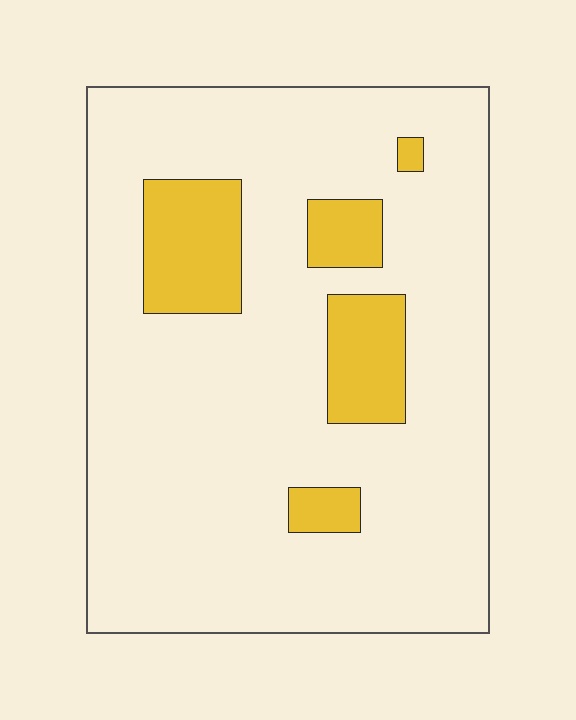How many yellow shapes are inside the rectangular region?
5.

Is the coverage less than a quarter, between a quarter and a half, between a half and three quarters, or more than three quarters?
Less than a quarter.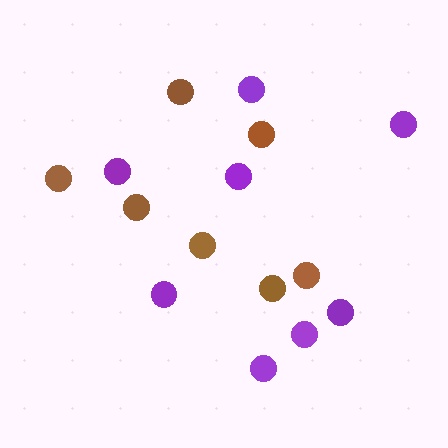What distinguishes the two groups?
There are 2 groups: one group of brown circles (7) and one group of purple circles (8).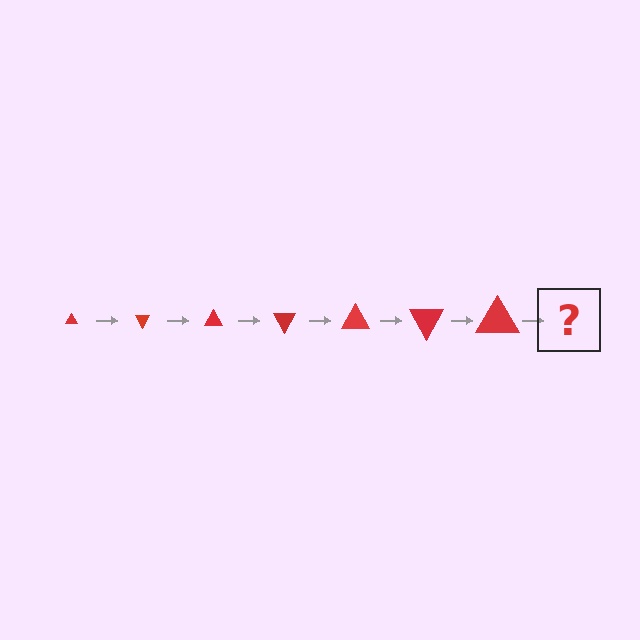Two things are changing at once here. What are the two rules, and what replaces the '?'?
The two rules are that the triangle grows larger each step and it rotates 60 degrees each step. The '?' should be a triangle, larger than the previous one and rotated 420 degrees from the start.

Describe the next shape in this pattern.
It should be a triangle, larger than the previous one and rotated 420 degrees from the start.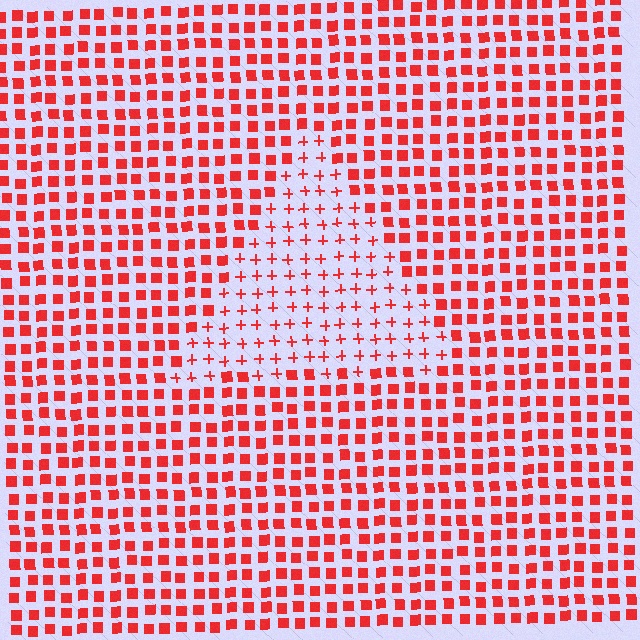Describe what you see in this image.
The image is filled with small red elements arranged in a uniform grid. A triangle-shaped region contains plus signs, while the surrounding area contains squares. The boundary is defined purely by the change in element shape.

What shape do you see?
I see a triangle.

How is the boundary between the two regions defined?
The boundary is defined by a change in element shape: plus signs inside vs. squares outside. All elements share the same color and spacing.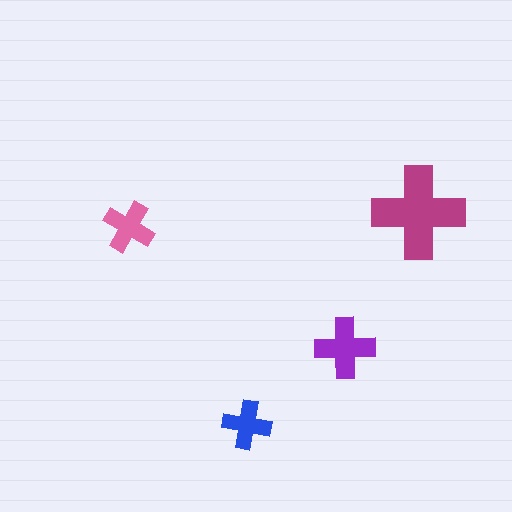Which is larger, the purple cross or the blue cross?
The purple one.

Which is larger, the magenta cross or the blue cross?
The magenta one.